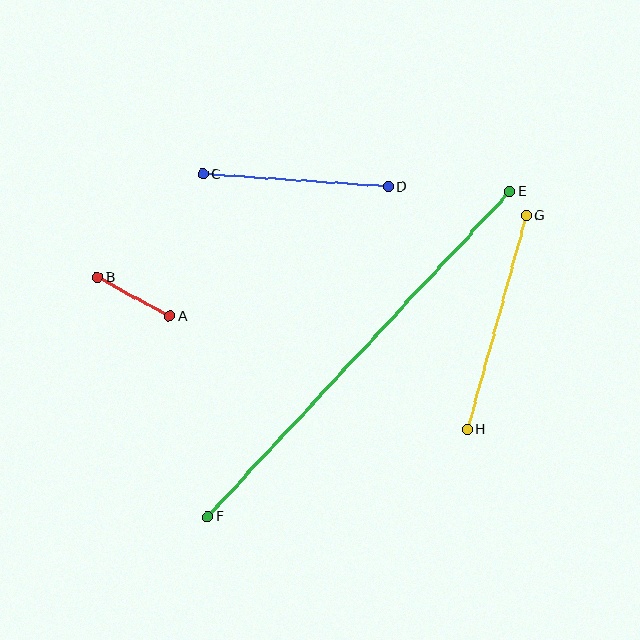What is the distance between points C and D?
The distance is approximately 186 pixels.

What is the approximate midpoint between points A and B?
The midpoint is at approximately (133, 297) pixels.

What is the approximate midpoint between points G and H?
The midpoint is at approximately (497, 322) pixels.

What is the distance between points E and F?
The distance is approximately 444 pixels.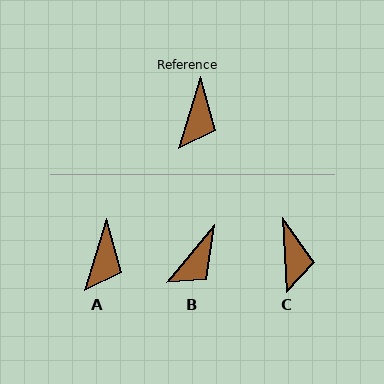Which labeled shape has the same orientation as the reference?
A.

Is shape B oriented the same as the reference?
No, it is off by about 23 degrees.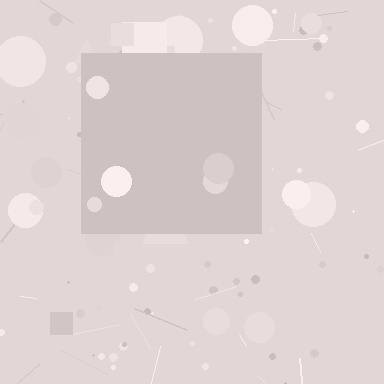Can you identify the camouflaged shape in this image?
The camouflaged shape is a square.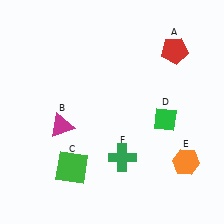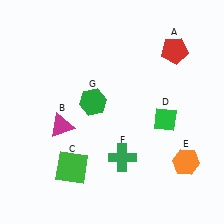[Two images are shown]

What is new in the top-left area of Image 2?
A green hexagon (G) was added in the top-left area of Image 2.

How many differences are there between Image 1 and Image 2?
There is 1 difference between the two images.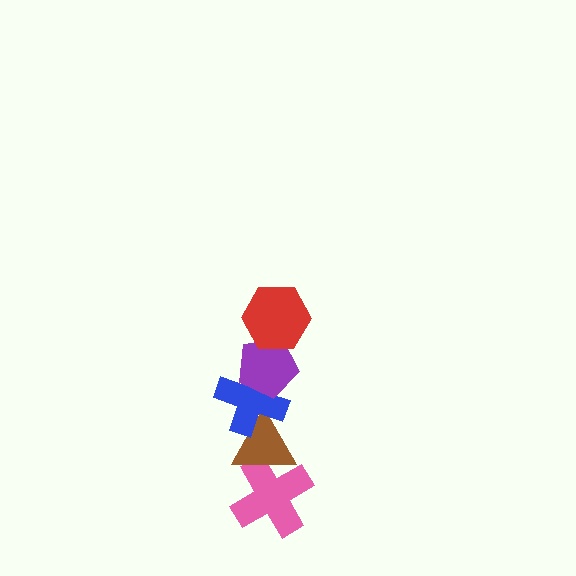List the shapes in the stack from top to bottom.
From top to bottom: the red hexagon, the purple pentagon, the blue cross, the brown triangle, the pink cross.